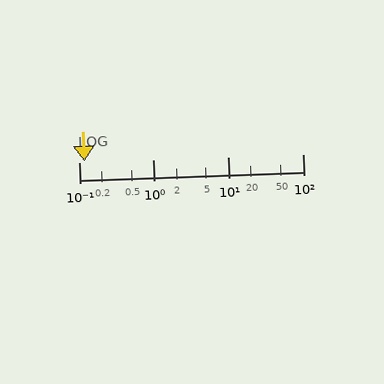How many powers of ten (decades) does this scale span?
The scale spans 3 decades, from 0.1 to 100.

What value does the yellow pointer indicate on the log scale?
The pointer indicates approximately 0.12.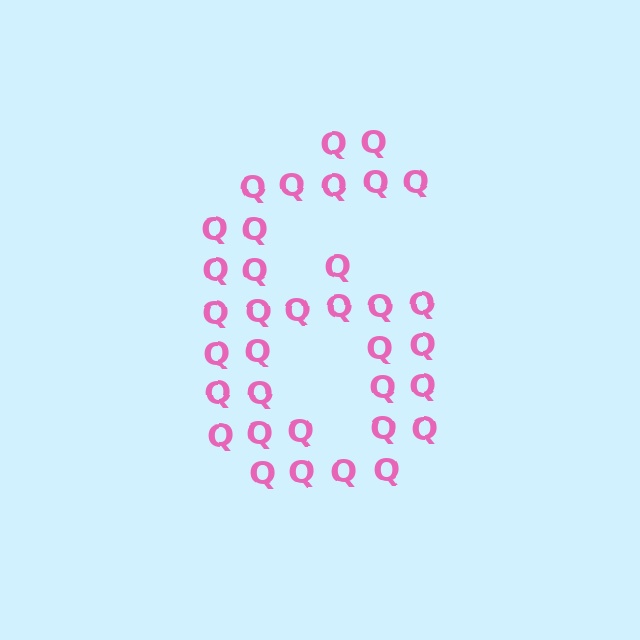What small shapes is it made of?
It is made of small letter Q's.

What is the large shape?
The large shape is the digit 6.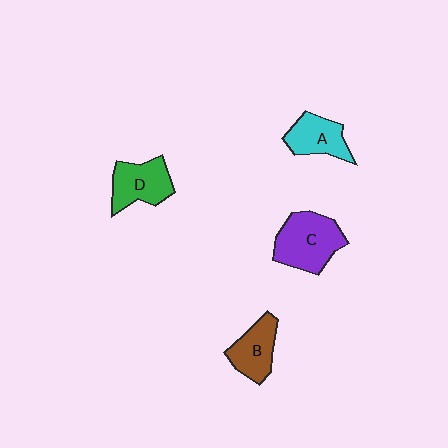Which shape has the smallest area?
Shape A (cyan).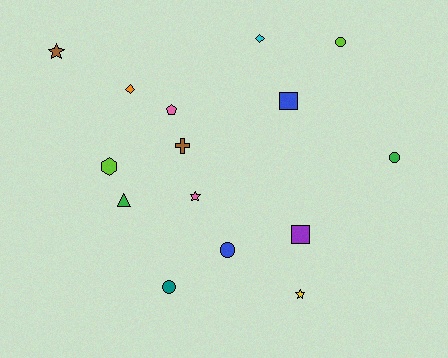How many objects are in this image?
There are 15 objects.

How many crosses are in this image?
There is 1 cross.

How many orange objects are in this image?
There is 1 orange object.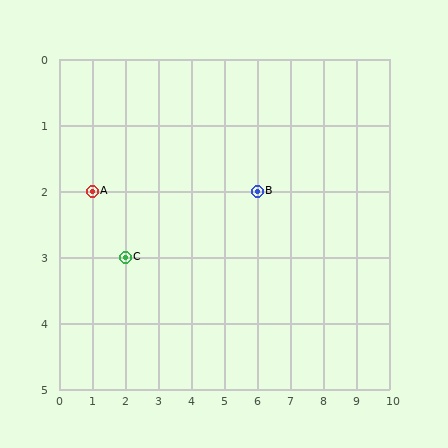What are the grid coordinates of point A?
Point A is at grid coordinates (1, 2).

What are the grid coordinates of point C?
Point C is at grid coordinates (2, 3).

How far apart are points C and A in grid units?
Points C and A are 1 column and 1 row apart (about 1.4 grid units diagonally).